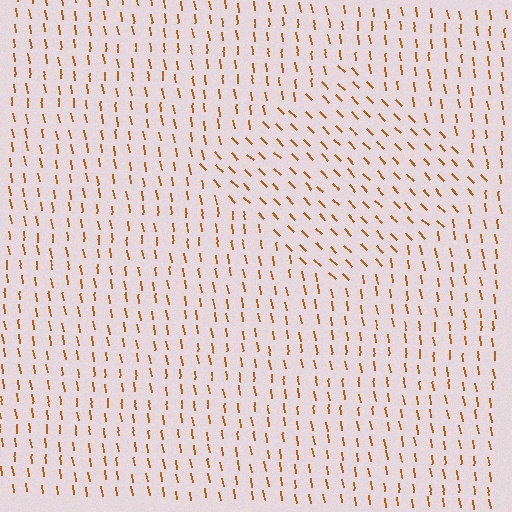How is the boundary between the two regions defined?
The boundary is defined purely by a change in line orientation (approximately 36 degrees difference). All lines are the same color and thickness.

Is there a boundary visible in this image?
Yes, there is a texture boundary formed by a change in line orientation.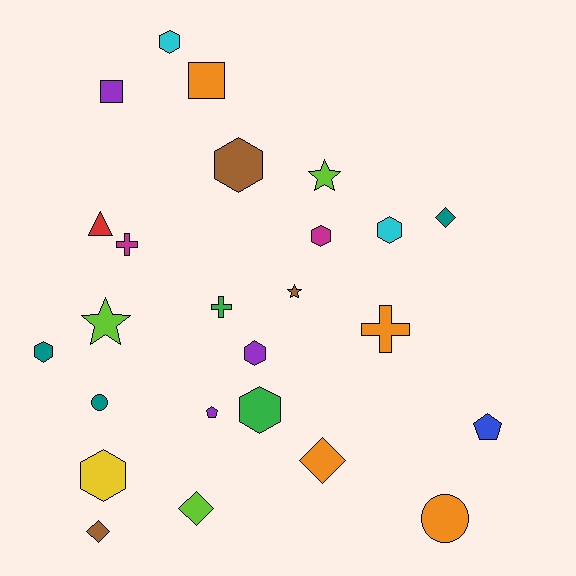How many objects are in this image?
There are 25 objects.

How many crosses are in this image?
There are 3 crosses.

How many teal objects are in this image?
There are 3 teal objects.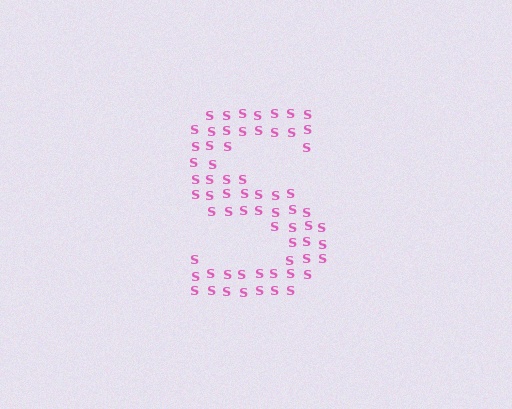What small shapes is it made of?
It is made of small letter S's.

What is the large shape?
The large shape is the letter S.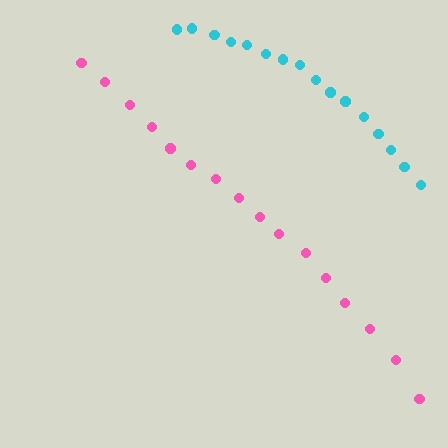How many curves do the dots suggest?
There are 2 distinct paths.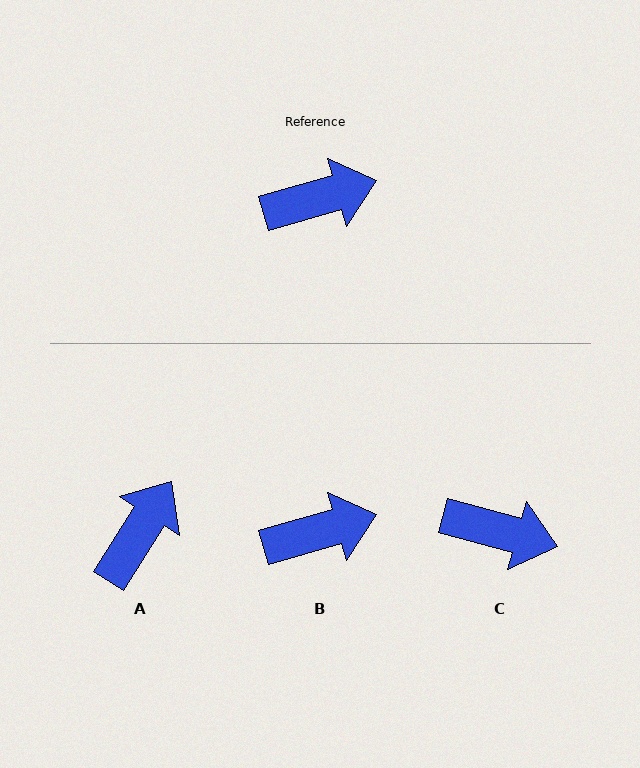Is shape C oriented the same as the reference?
No, it is off by about 31 degrees.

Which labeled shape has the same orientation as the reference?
B.